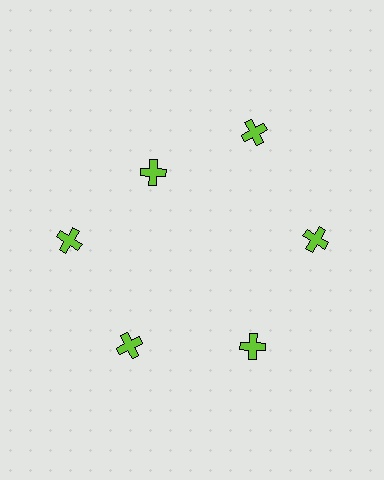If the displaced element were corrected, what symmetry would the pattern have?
It would have 6-fold rotational symmetry — the pattern would map onto itself every 60 degrees.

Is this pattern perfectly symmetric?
No. The 6 lime crosses are arranged in a ring, but one element near the 11 o'clock position is pulled inward toward the center, breaking the 6-fold rotational symmetry.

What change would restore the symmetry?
The symmetry would be restored by moving it outward, back onto the ring so that all 6 crosses sit at equal angles and equal distance from the center.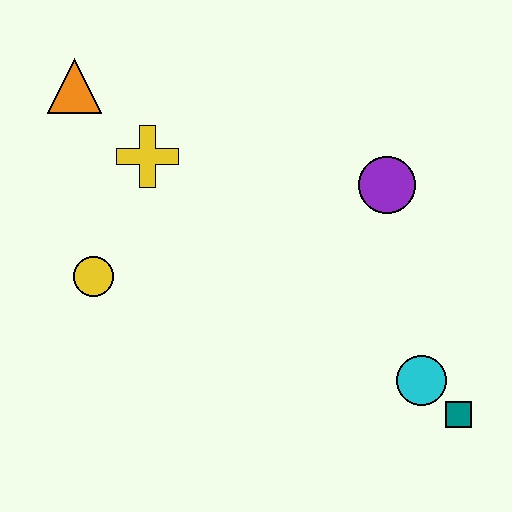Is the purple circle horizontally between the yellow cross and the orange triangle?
No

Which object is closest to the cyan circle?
The teal square is closest to the cyan circle.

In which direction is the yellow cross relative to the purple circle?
The yellow cross is to the left of the purple circle.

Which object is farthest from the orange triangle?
The teal square is farthest from the orange triangle.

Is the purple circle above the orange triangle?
No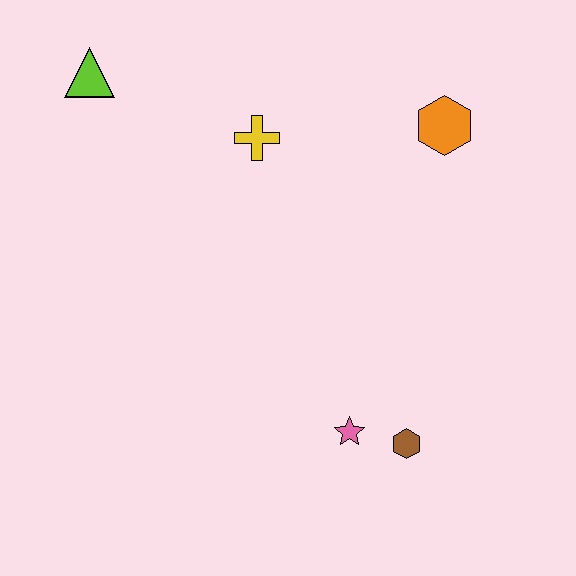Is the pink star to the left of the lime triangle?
No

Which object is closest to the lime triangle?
The yellow cross is closest to the lime triangle.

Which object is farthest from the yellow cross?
The brown hexagon is farthest from the yellow cross.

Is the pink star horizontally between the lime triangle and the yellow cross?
No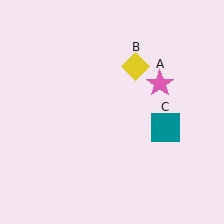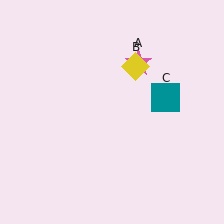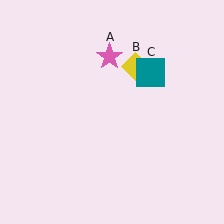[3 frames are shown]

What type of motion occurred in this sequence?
The pink star (object A), teal square (object C) rotated counterclockwise around the center of the scene.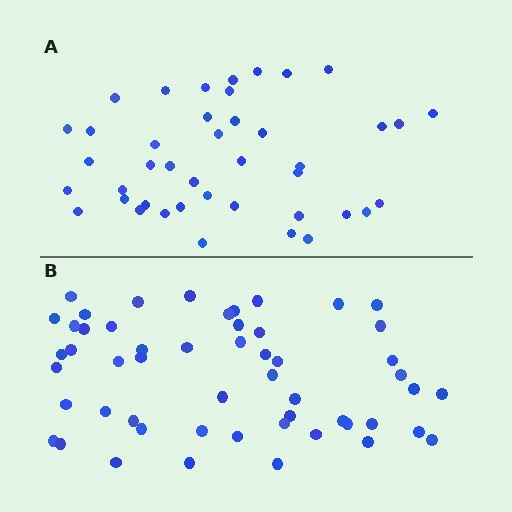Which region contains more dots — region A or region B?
Region B (the bottom region) has more dots.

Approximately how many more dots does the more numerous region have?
Region B has roughly 12 or so more dots than region A.